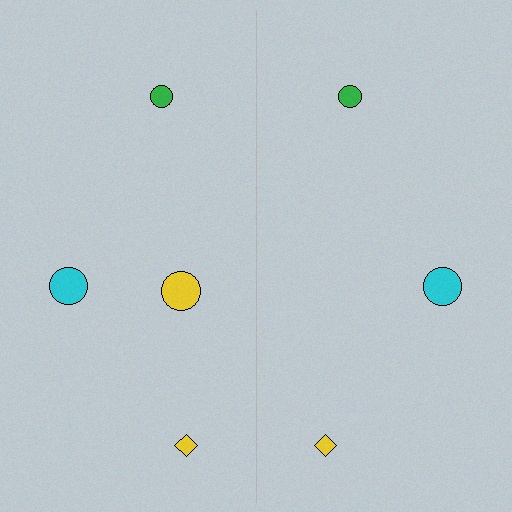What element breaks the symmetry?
A yellow circle is missing from the right side.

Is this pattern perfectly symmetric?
No, the pattern is not perfectly symmetric. A yellow circle is missing from the right side.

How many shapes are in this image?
There are 7 shapes in this image.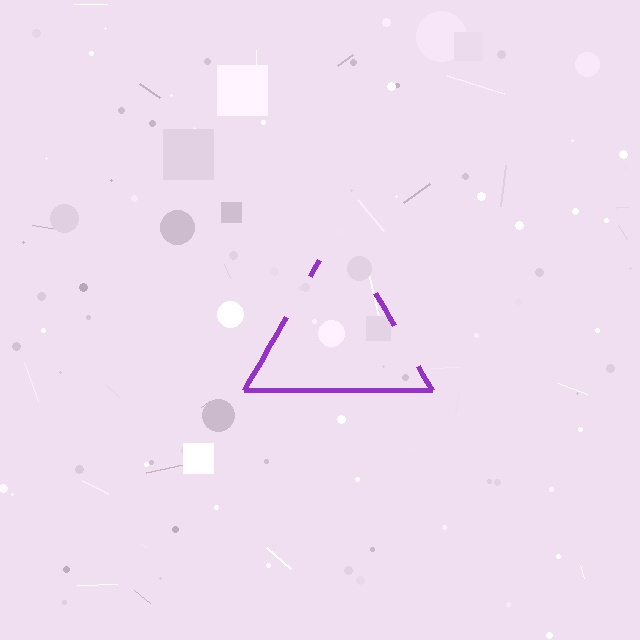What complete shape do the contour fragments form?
The contour fragments form a triangle.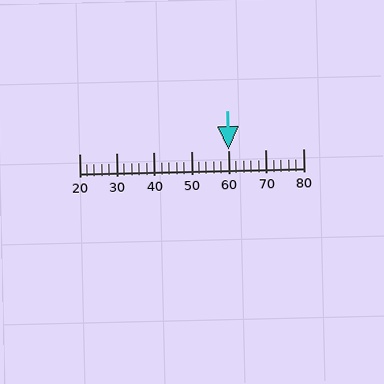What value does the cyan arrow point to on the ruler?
The cyan arrow points to approximately 60.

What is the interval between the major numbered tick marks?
The major tick marks are spaced 10 units apart.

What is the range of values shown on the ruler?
The ruler shows values from 20 to 80.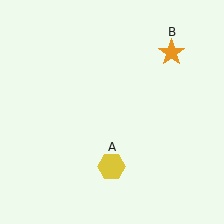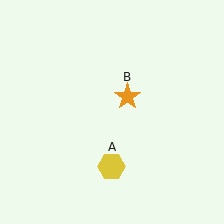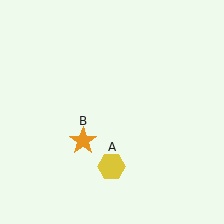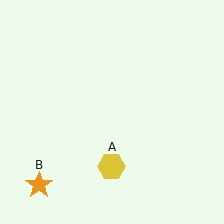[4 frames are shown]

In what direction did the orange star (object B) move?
The orange star (object B) moved down and to the left.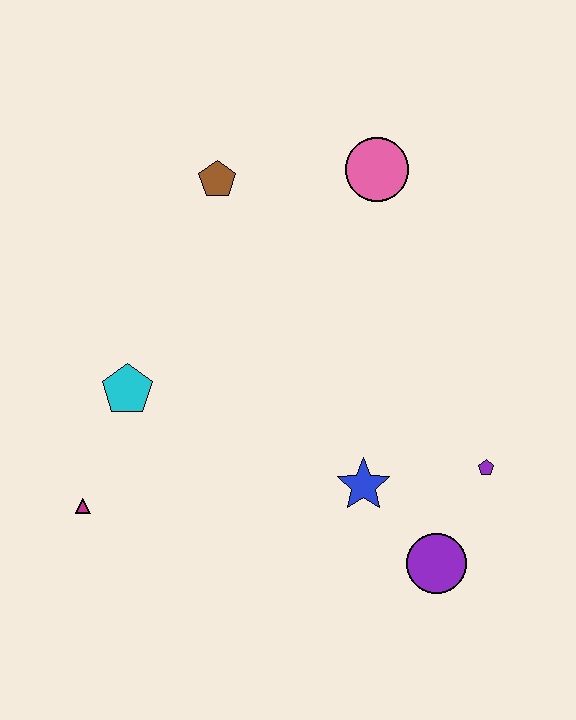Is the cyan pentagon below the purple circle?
No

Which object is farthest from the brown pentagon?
The purple circle is farthest from the brown pentagon.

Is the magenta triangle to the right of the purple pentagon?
No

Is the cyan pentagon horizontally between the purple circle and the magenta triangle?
Yes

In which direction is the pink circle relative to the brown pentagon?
The pink circle is to the right of the brown pentagon.